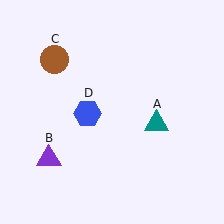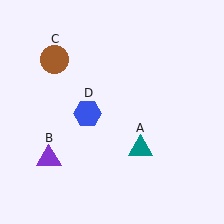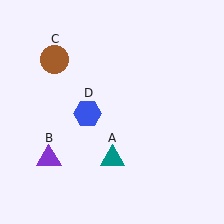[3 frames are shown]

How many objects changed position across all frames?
1 object changed position: teal triangle (object A).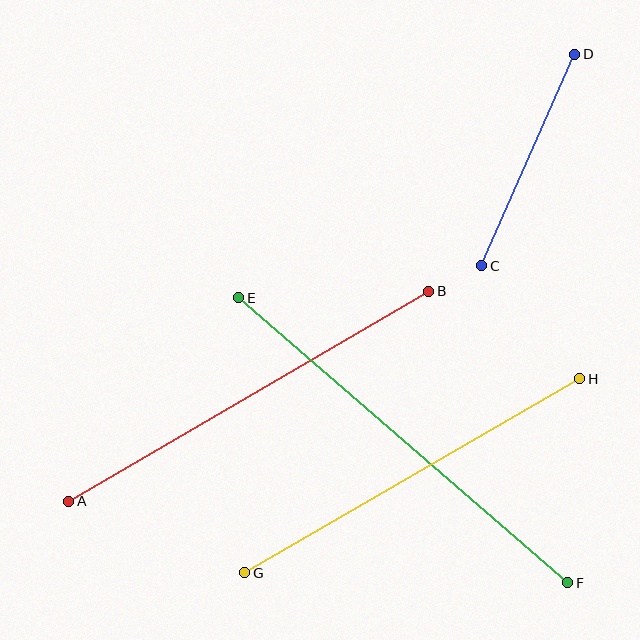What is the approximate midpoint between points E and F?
The midpoint is at approximately (403, 440) pixels.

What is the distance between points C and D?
The distance is approximately 231 pixels.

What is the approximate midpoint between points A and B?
The midpoint is at approximately (249, 396) pixels.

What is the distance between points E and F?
The distance is approximately 435 pixels.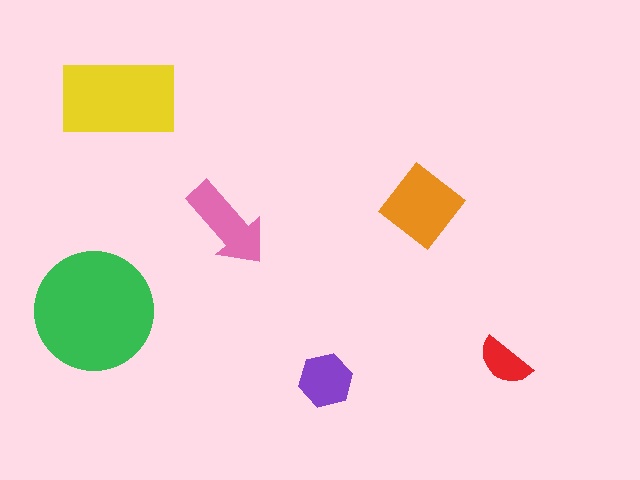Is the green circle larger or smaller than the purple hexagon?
Larger.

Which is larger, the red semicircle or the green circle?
The green circle.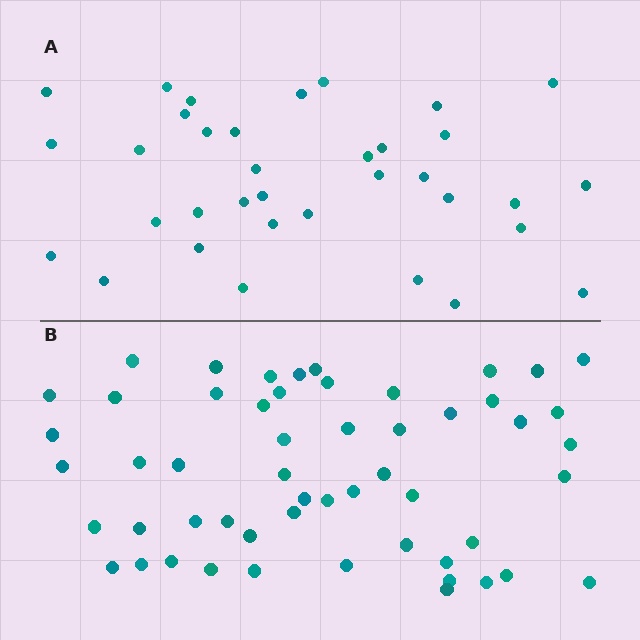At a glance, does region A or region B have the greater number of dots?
Region B (the bottom region) has more dots.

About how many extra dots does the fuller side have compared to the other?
Region B has approximately 20 more dots than region A.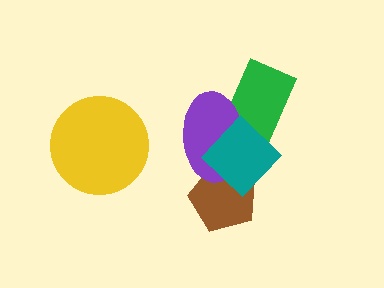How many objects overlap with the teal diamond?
3 objects overlap with the teal diamond.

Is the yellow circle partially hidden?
No, no other shape covers it.